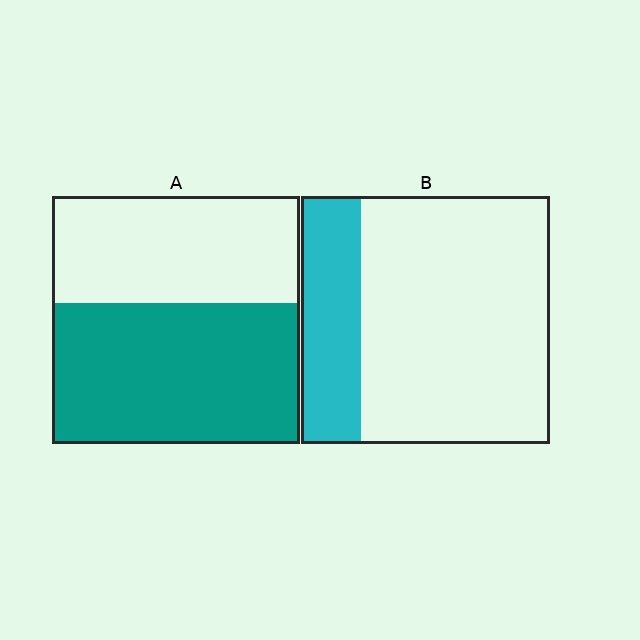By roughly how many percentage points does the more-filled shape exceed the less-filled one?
By roughly 35 percentage points (A over B).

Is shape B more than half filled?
No.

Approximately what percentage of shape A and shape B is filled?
A is approximately 55% and B is approximately 25%.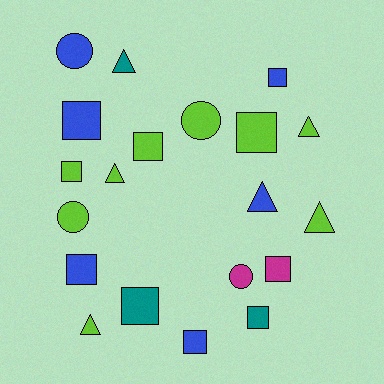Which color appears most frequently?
Lime, with 9 objects.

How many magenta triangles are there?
There are no magenta triangles.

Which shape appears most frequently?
Square, with 10 objects.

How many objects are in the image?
There are 20 objects.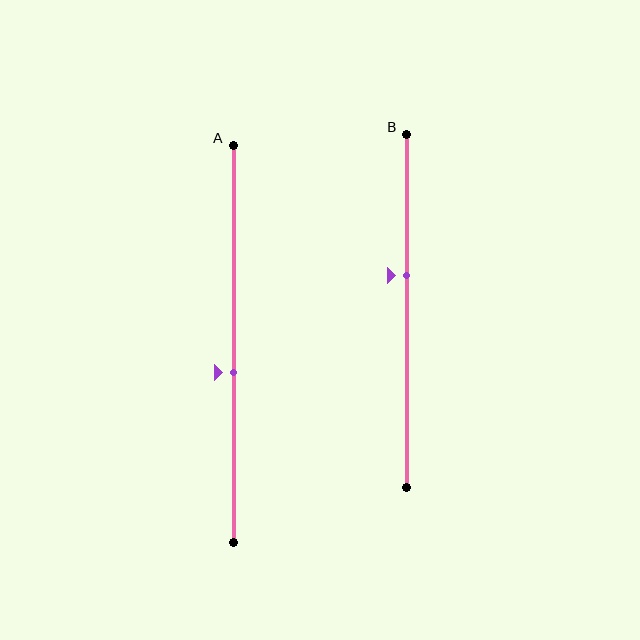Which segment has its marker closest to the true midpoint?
Segment A has its marker closest to the true midpoint.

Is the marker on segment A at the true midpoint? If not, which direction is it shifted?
No, the marker on segment A is shifted downward by about 7% of the segment length.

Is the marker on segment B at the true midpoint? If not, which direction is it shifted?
No, the marker on segment B is shifted upward by about 10% of the segment length.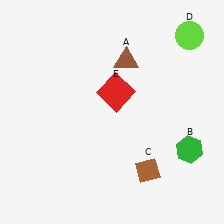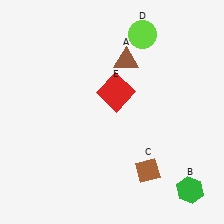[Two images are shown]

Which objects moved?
The objects that moved are: the green hexagon (B), the lime circle (D).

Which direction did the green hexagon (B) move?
The green hexagon (B) moved down.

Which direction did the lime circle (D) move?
The lime circle (D) moved left.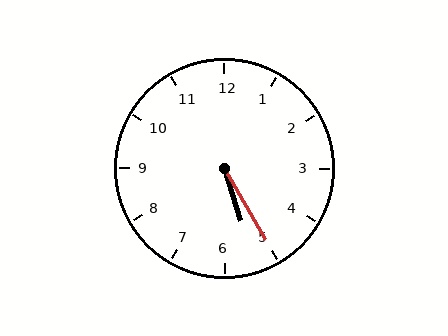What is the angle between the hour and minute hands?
Approximately 12 degrees.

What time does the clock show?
5:25.